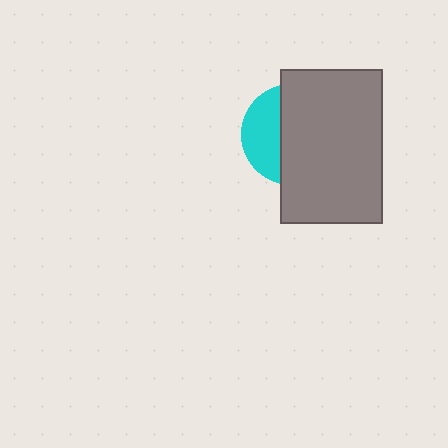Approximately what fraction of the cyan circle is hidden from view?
Roughly 65% of the cyan circle is hidden behind the gray rectangle.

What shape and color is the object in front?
The object in front is a gray rectangle.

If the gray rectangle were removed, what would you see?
You would see the complete cyan circle.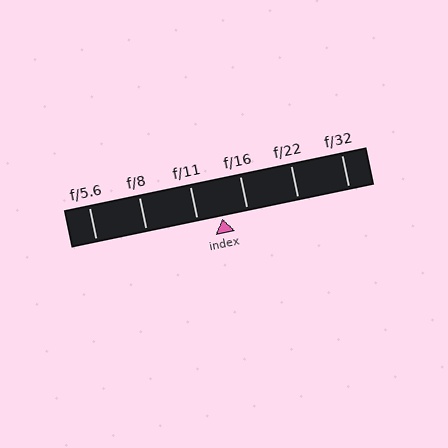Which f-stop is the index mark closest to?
The index mark is closest to f/11.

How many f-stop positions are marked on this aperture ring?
There are 6 f-stop positions marked.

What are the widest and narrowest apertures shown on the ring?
The widest aperture shown is f/5.6 and the narrowest is f/32.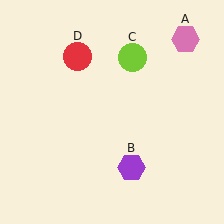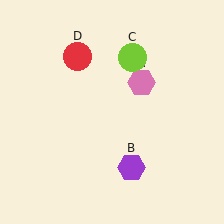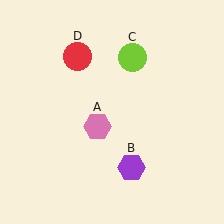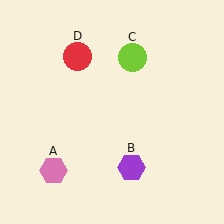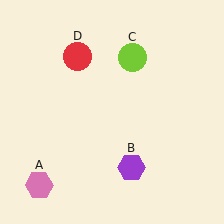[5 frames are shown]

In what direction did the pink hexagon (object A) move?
The pink hexagon (object A) moved down and to the left.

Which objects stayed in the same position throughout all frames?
Purple hexagon (object B) and lime circle (object C) and red circle (object D) remained stationary.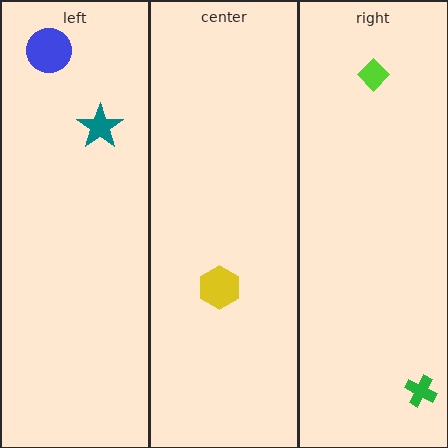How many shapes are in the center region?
1.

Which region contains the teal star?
The left region.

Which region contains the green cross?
The right region.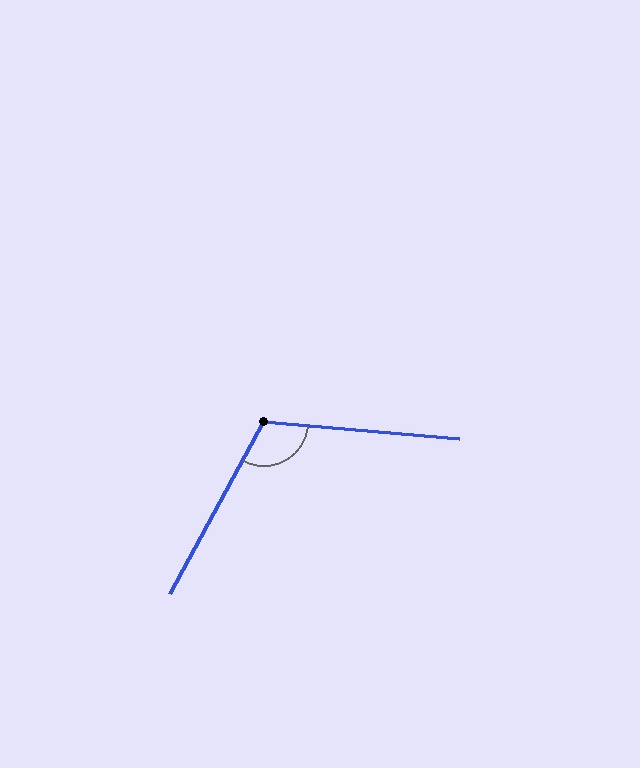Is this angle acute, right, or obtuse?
It is obtuse.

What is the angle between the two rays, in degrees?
Approximately 114 degrees.